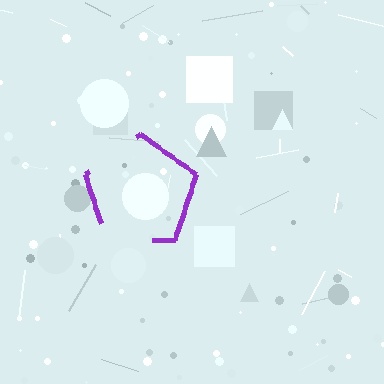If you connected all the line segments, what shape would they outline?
They would outline a pentagon.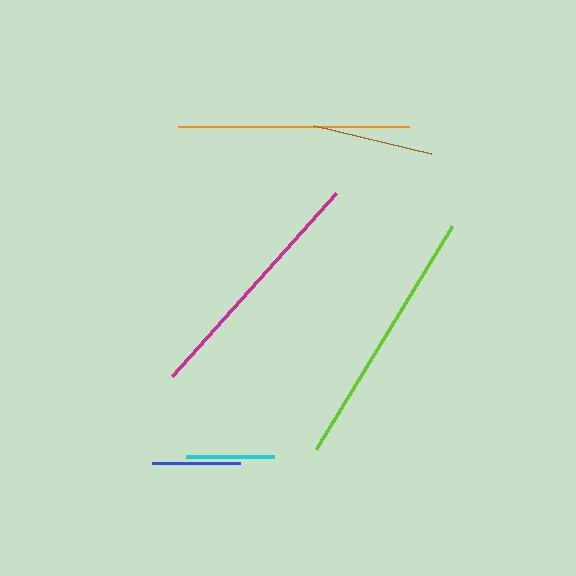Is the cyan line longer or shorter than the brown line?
The brown line is longer than the cyan line.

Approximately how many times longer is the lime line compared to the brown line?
The lime line is approximately 2.2 times the length of the brown line.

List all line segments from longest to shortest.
From longest to shortest: lime, magenta, orange, brown, blue, cyan.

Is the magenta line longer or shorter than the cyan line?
The magenta line is longer than the cyan line.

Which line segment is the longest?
The lime line is the longest at approximately 261 pixels.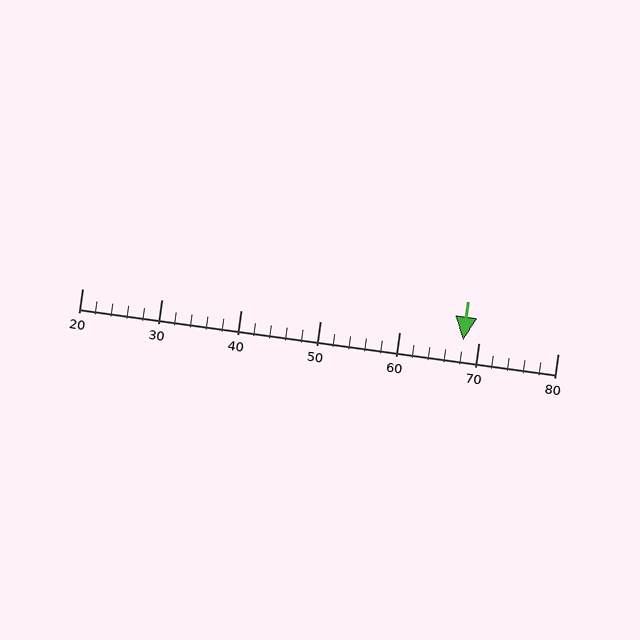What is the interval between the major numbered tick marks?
The major tick marks are spaced 10 units apart.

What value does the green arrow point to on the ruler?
The green arrow points to approximately 68.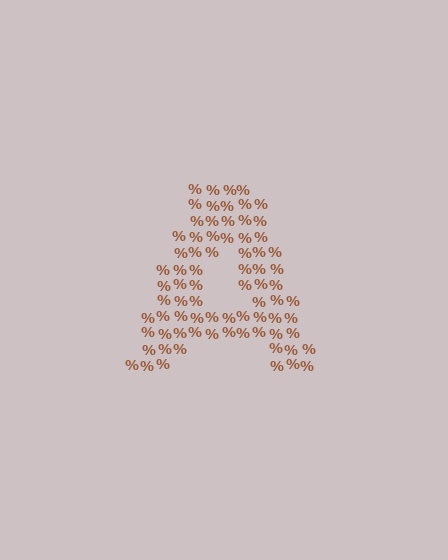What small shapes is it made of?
It is made of small percent signs.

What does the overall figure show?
The overall figure shows the letter A.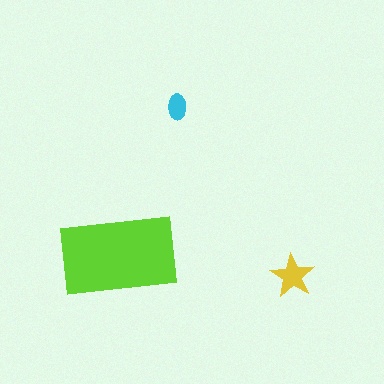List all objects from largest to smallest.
The lime rectangle, the yellow star, the cyan ellipse.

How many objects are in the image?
There are 3 objects in the image.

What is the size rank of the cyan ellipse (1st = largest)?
3rd.